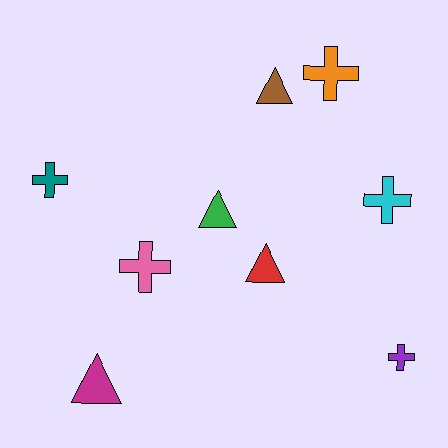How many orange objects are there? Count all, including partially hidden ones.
There is 1 orange object.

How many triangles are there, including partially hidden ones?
There are 4 triangles.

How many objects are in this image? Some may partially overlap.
There are 9 objects.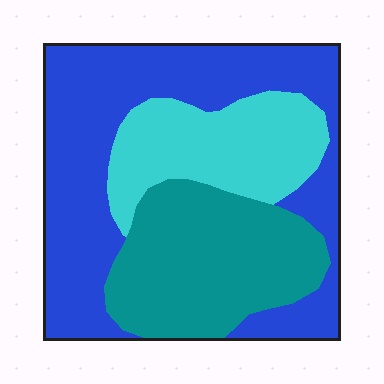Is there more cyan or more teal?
Teal.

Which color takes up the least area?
Cyan, at roughly 20%.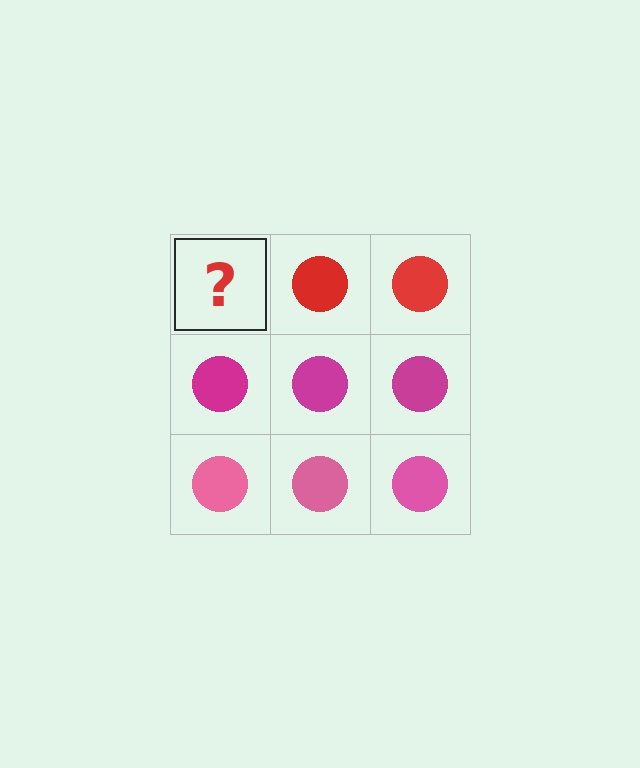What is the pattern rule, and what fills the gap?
The rule is that each row has a consistent color. The gap should be filled with a red circle.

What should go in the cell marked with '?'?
The missing cell should contain a red circle.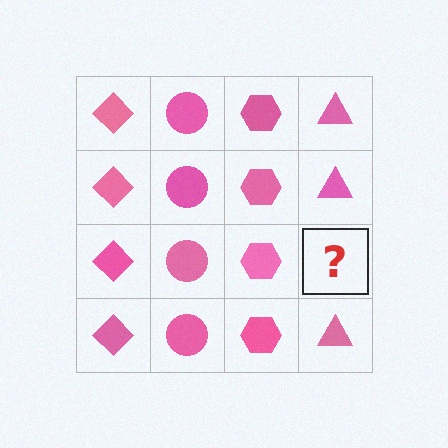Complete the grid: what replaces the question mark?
The question mark should be replaced with a pink triangle.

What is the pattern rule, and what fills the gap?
The rule is that each column has a consistent shape. The gap should be filled with a pink triangle.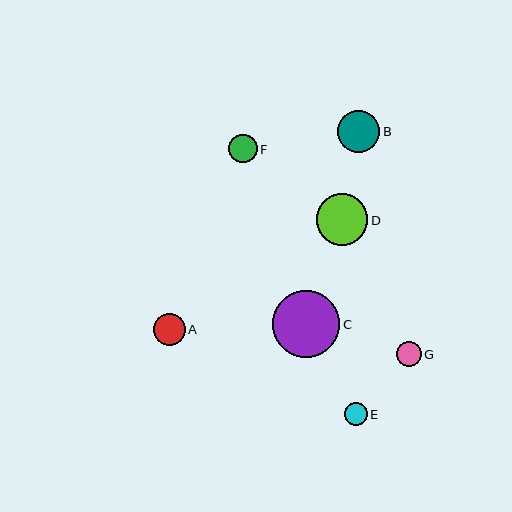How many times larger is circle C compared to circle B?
Circle C is approximately 1.6 times the size of circle B.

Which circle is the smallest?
Circle E is the smallest with a size of approximately 23 pixels.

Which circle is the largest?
Circle C is the largest with a size of approximately 67 pixels.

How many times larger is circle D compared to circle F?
Circle D is approximately 1.8 times the size of circle F.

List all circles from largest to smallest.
From largest to smallest: C, D, B, A, F, G, E.